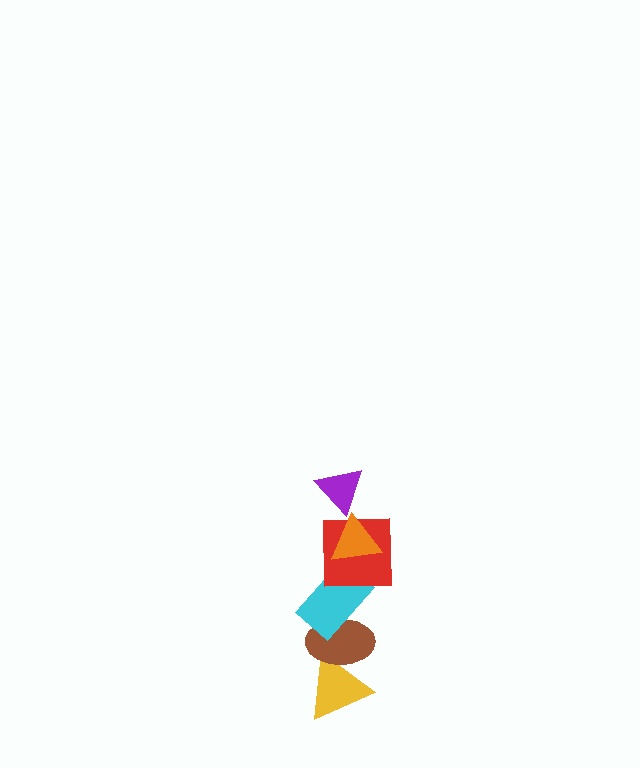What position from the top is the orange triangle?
The orange triangle is 2nd from the top.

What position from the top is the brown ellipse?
The brown ellipse is 5th from the top.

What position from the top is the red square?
The red square is 3rd from the top.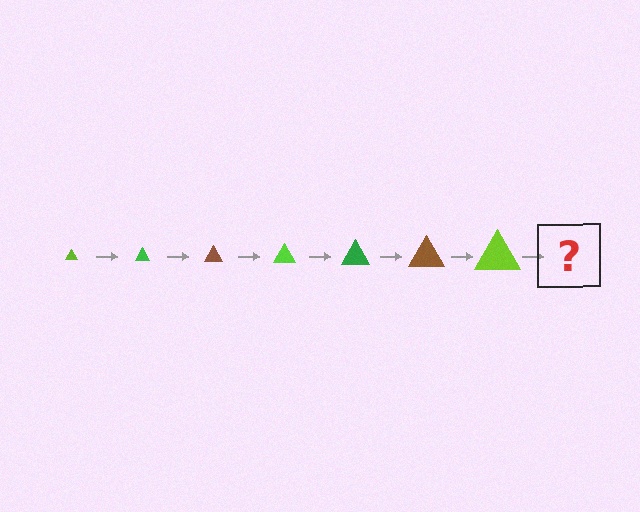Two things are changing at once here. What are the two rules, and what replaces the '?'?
The two rules are that the triangle grows larger each step and the color cycles through lime, green, and brown. The '?' should be a green triangle, larger than the previous one.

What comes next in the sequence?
The next element should be a green triangle, larger than the previous one.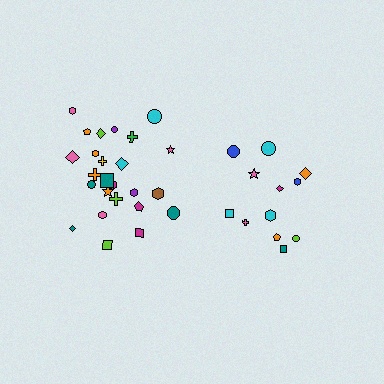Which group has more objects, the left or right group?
The left group.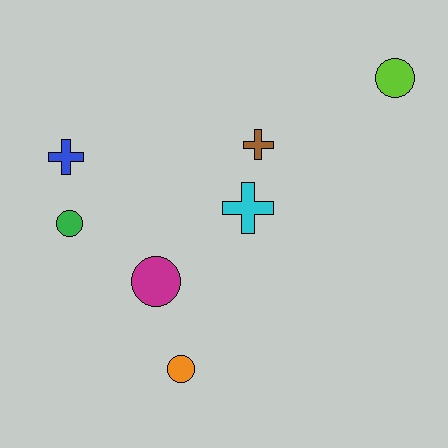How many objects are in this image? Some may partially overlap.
There are 7 objects.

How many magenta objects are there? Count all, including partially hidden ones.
There is 1 magenta object.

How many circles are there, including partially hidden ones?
There are 4 circles.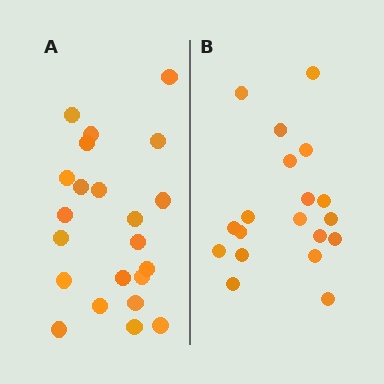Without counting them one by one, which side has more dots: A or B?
Region A (the left region) has more dots.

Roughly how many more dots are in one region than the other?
Region A has just a few more — roughly 2 or 3 more dots than region B.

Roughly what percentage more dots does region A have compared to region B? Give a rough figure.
About 15% more.